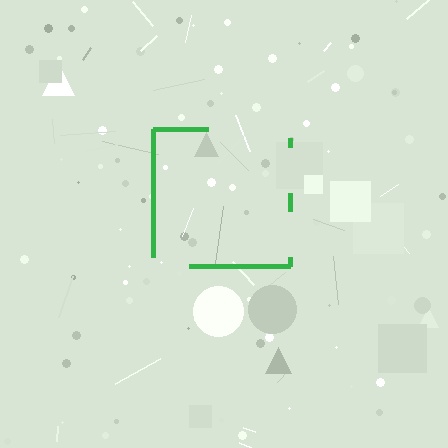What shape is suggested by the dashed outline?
The dashed outline suggests a square.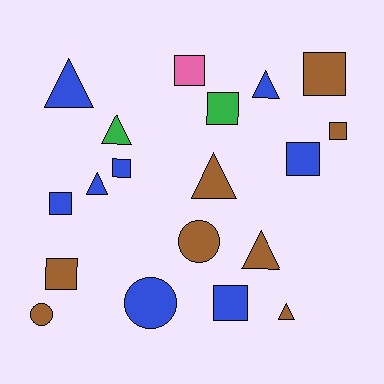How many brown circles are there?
There are 2 brown circles.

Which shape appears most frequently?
Square, with 9 objects.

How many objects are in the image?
There are 19 objects.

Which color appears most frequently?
Brown, with 8 objects.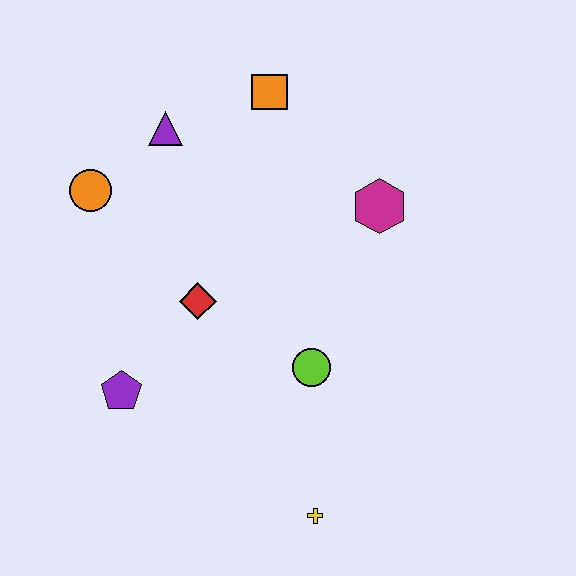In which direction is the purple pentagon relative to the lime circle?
The purple pentagon is to the left of the lime circle.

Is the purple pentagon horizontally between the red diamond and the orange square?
No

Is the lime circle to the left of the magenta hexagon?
Yes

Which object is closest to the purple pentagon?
The red diamond is closest to the purple pentagon.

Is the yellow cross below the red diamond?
Yes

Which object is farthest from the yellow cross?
The orange square is farthest from the yellow cross.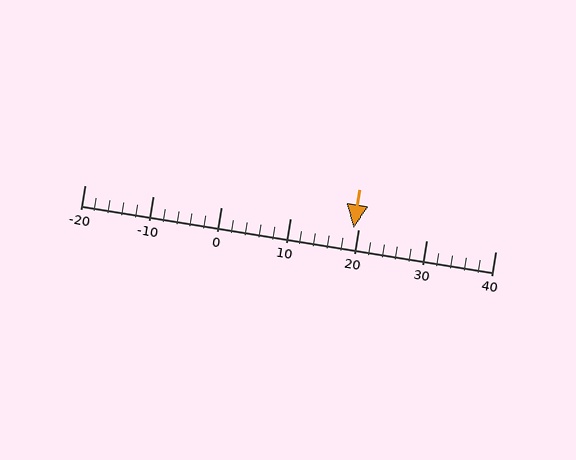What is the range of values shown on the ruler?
The ruler shows values from -20 to 40.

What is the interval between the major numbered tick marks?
The major tick marks are spaced 10 units apart.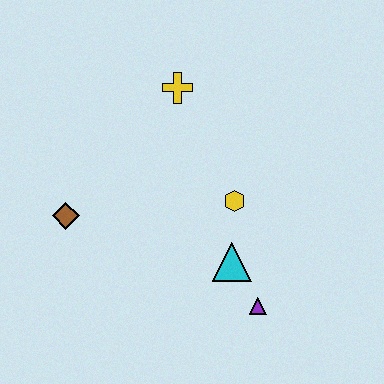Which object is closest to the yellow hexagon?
The cyan triangle is closest to the yellow hexagon.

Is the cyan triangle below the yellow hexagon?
Yes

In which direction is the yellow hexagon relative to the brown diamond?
The yellow hexagon is to the right of the brown diamond.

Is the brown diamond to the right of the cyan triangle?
No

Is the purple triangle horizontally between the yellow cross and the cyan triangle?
No